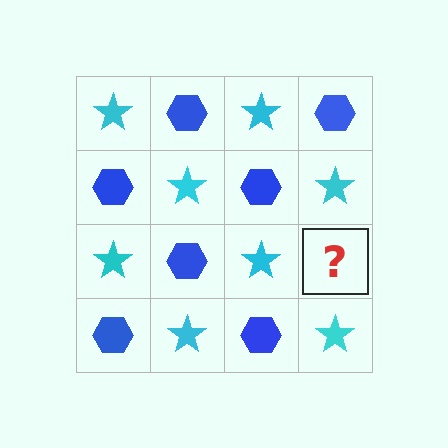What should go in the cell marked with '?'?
The missing cell should contain a blue hexagon.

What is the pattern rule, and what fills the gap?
The rule is that it alternates cyan star and blue hexagon in a checkerboard pattern. The gap should be filled with a blue hexagon.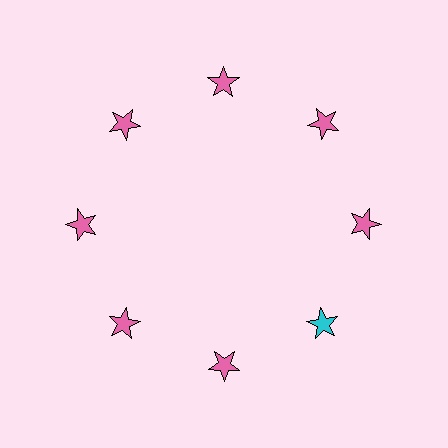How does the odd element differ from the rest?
It has a different color: cyan instead of pink.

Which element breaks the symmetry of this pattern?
The cyan star at roughly the 4 o'clock position breaks the symmetry. All other shapes are pink stars.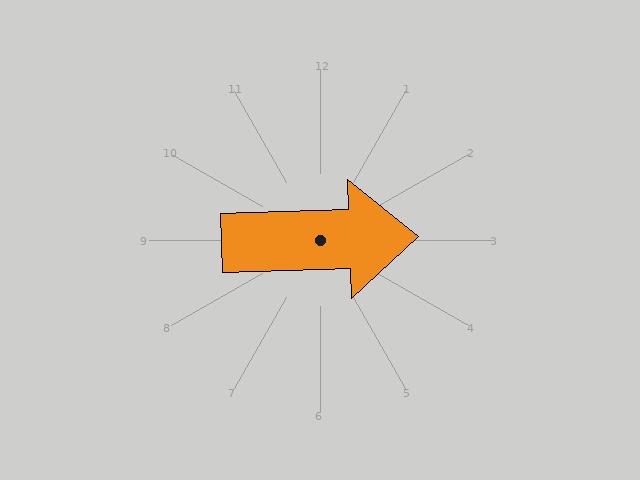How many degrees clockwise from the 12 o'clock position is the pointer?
Approximately 88 degrees.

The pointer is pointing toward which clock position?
Roughly 3 o'clock.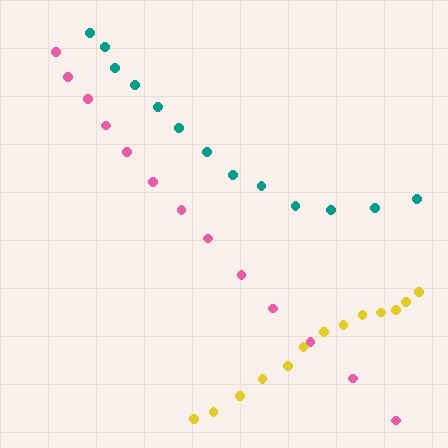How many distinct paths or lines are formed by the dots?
There are 3 distinct paths.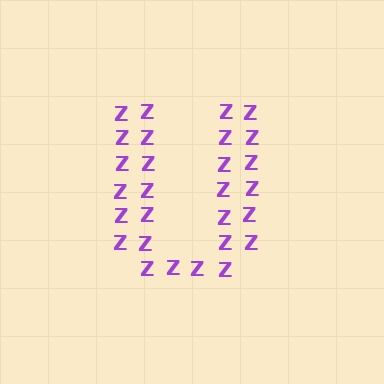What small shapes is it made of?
It is made of small letter Z's.